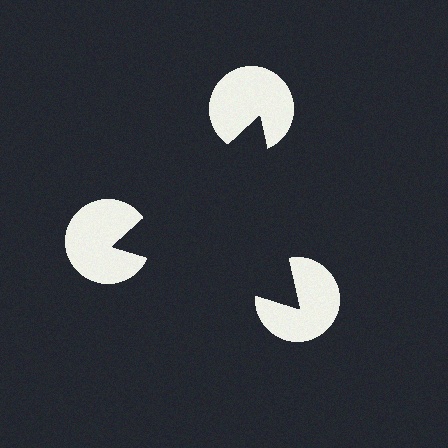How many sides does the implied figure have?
3 sides.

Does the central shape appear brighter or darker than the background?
It typically appears slightly darker than the background, even though no actual brightness change is drawn.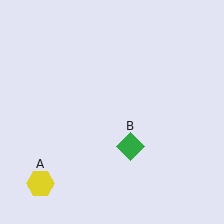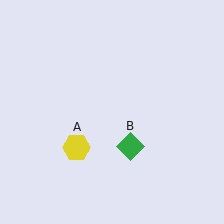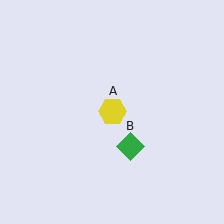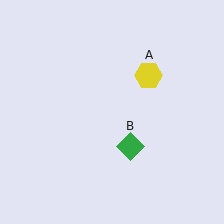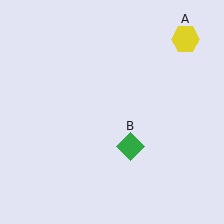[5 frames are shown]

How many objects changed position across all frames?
1 object changed position: yellow hexagon (object A).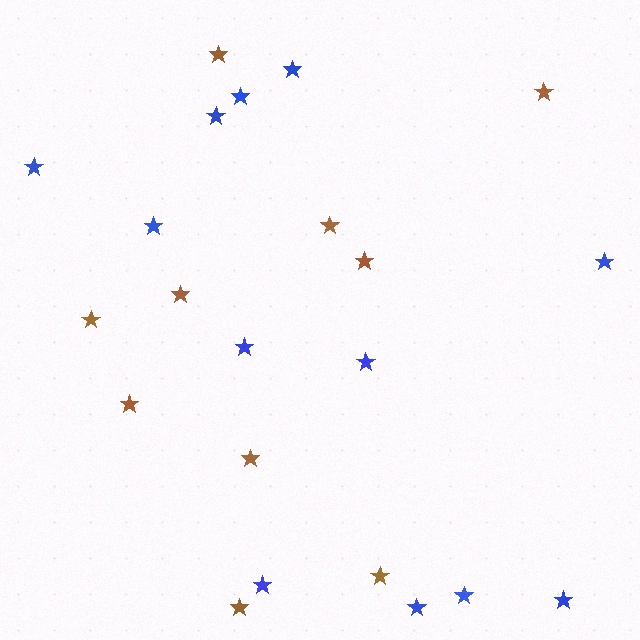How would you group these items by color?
There are 2 groups: one group of blue stars (12) and one group of brown stars (10).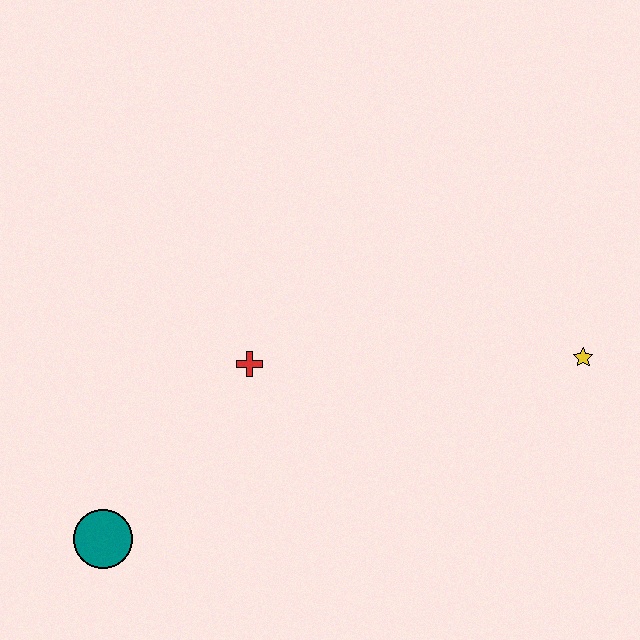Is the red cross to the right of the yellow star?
No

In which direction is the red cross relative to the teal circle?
The red cross is above the teal circle.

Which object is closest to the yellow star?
The red cross is closest to the yellow star.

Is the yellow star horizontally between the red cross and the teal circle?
No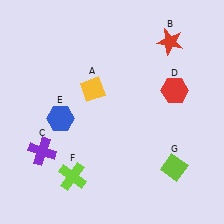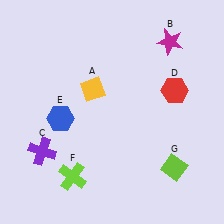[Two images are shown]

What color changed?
The star (B) changed from red in Image 1 to magenta in Image 2.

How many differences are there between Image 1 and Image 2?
There is 1 difference between the two images.